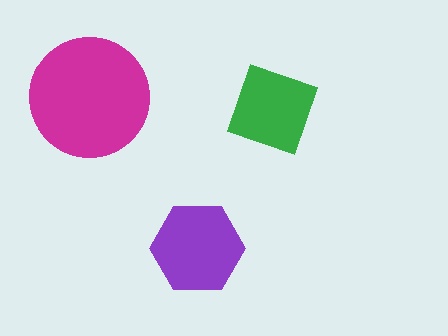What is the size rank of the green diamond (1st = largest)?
3rd.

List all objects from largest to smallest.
The magenta circle, the purple hexagon, the green diamond.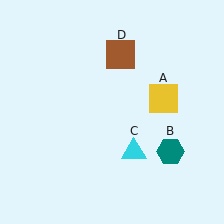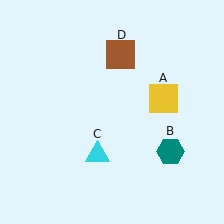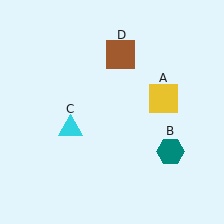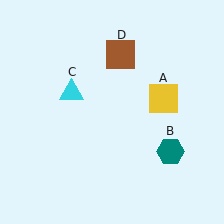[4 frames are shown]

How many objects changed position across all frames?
1 object changed position: cyan triangle (object C).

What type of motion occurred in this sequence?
The cyan triangle (object C) rotated clockwise around the center of the scene.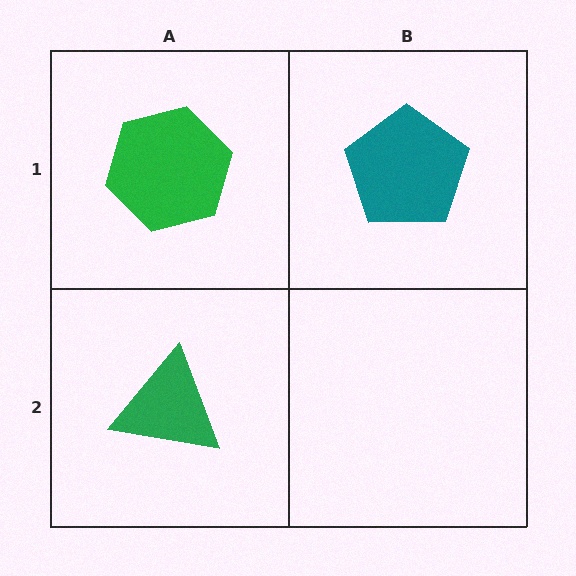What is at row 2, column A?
A green triangle.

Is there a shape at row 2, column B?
No, that cell is empty.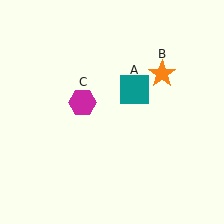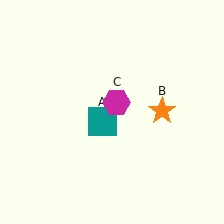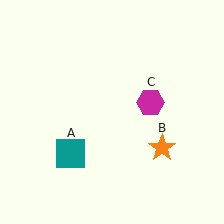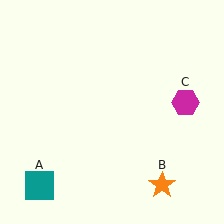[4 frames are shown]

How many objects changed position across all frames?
3 objects changed position: teal square (object A), orange star (object B), magenta hexagon (object C).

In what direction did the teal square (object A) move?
The teal square (object A) moved down and to the left.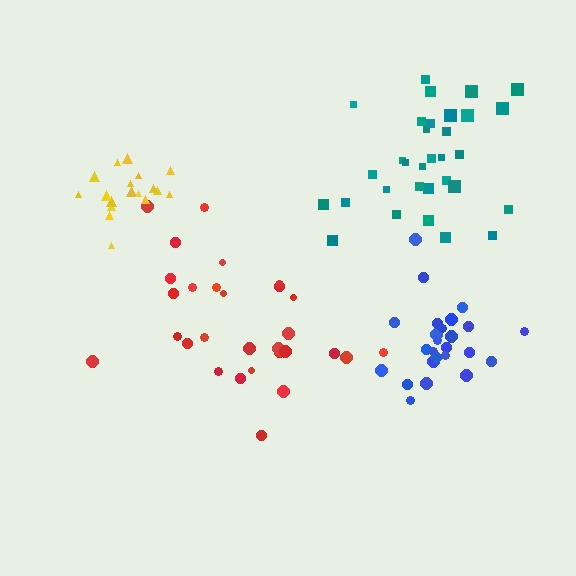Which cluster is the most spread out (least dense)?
Red.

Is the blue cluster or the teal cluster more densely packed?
Blue.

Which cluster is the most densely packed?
Yellow.